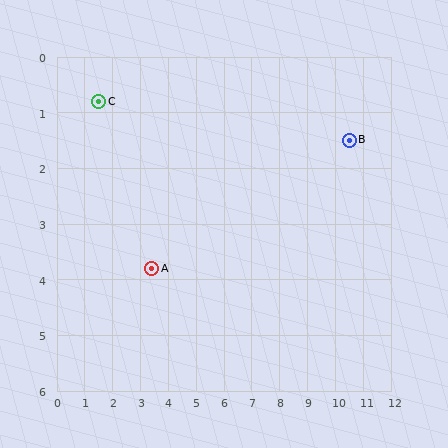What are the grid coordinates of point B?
Point B is at approximately (10.5, 1.5).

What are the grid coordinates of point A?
Point A is at approximately (3.4, 3.8).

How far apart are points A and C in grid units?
Points A and C are about 3.6 grid units apart.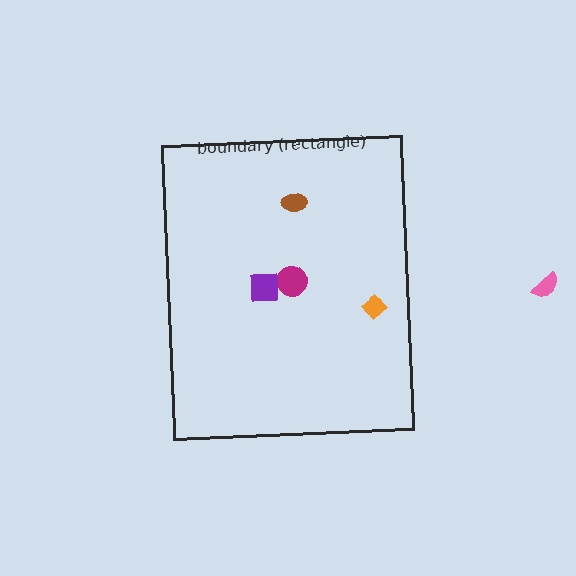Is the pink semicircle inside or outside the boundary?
Outside.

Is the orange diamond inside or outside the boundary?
Inside.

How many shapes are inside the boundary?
4 inside, 1 outside.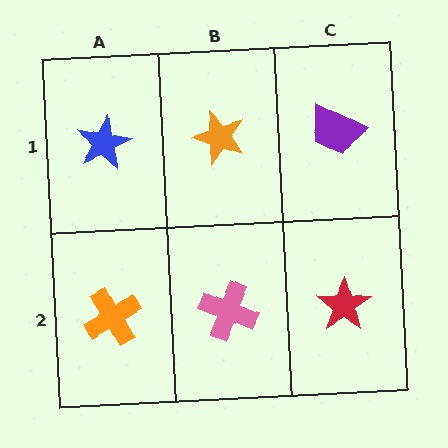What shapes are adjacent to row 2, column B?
An orange star (row 1, column B), an orange cross (row 2, column A), a red star (row 2, column C).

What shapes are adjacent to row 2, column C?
A purple trapezoid (row 1, column C), a pink cross (row 2, column B).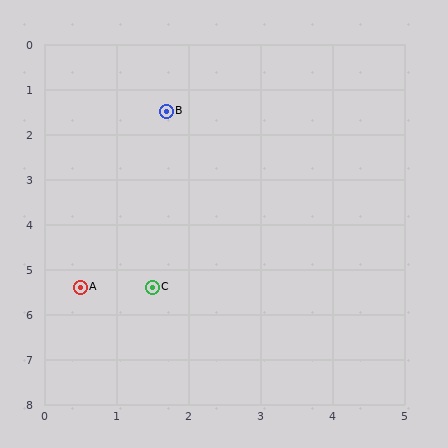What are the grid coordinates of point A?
Point A is at approximately (0.5, 5.4).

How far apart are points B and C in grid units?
Points B and C are about 3.9 grid units apart.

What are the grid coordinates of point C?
Point C is at approximately (1.5, 5.4).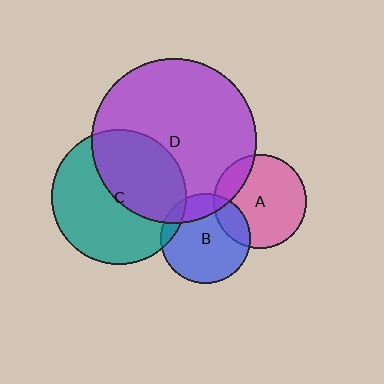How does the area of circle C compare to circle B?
Approximately 2.3 times.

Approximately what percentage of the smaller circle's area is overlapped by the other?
Approximately 45%.